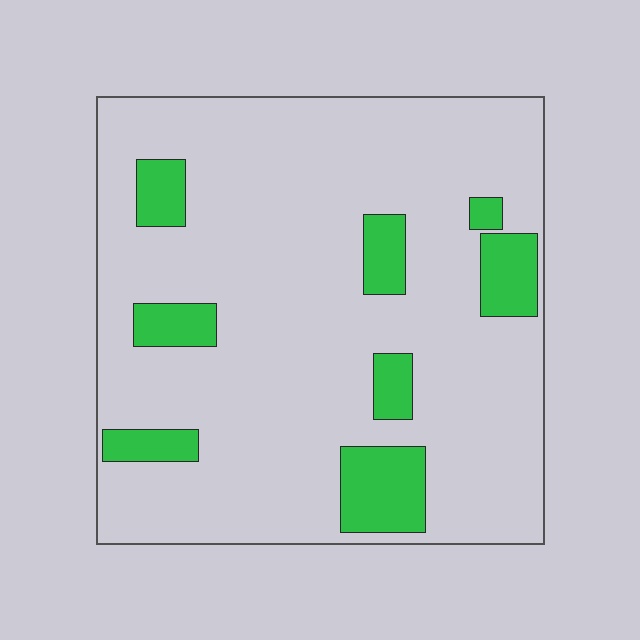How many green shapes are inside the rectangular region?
8.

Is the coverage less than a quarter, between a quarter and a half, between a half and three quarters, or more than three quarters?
Less than a quarter.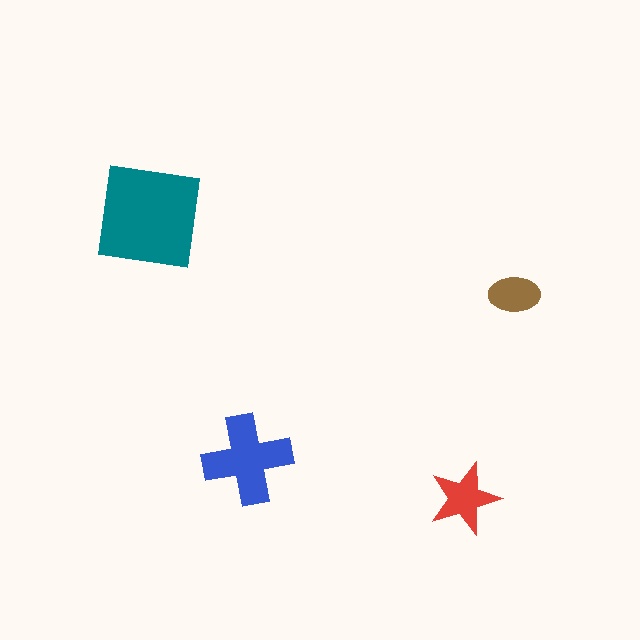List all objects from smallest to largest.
The brown ellipse, the red star, the blue cross, the teal square.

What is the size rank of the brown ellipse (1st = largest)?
4th.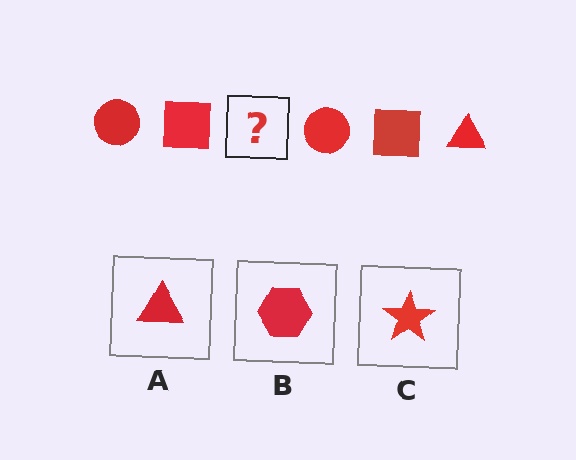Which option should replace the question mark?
Option A.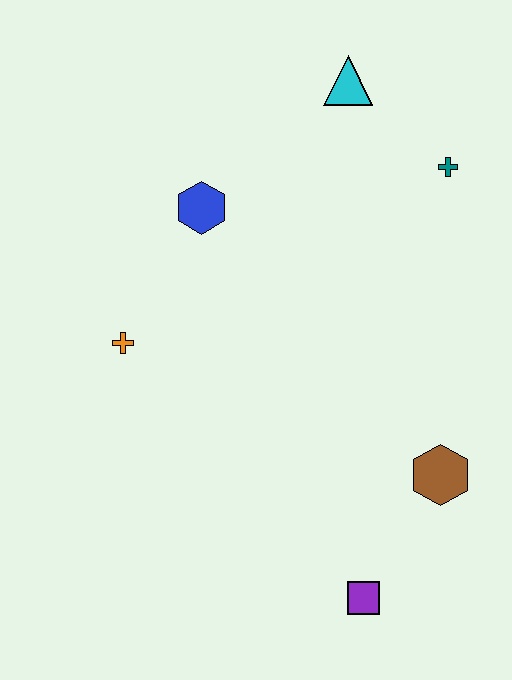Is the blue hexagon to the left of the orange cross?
No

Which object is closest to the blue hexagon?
The orange cross is closest to the blue hexagon.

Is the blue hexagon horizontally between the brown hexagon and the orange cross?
Yes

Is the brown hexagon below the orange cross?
Yes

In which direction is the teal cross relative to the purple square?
The teal cross is above the purple square.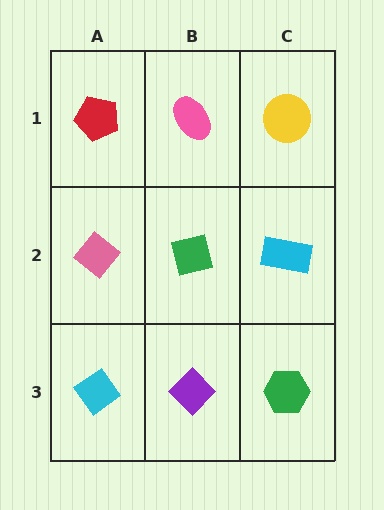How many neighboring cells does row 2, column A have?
3.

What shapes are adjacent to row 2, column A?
A red pentagon (row 1, column A), a cyan diamond (row 3, column A), a green square (row 2, column B).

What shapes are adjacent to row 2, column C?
A yellow circle (row 1, column C), a green hexagon (row 3, column C), a green square (row 2, column B).